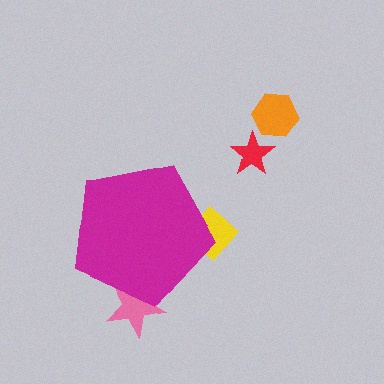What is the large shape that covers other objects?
A magenta pentagon.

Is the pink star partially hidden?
Yes, the pink star is partially hidden behind the magenta pentagon.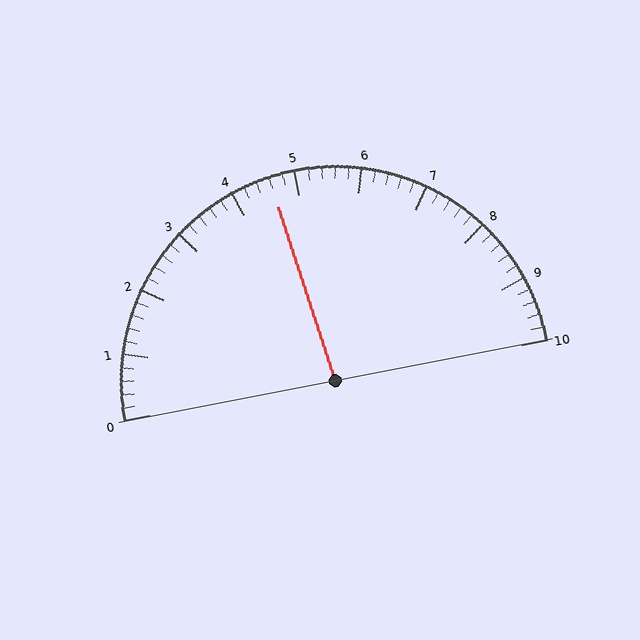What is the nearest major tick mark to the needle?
The nearest major tick mark is 5.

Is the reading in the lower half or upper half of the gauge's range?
The reading is in the lower half of the range (0 to 10).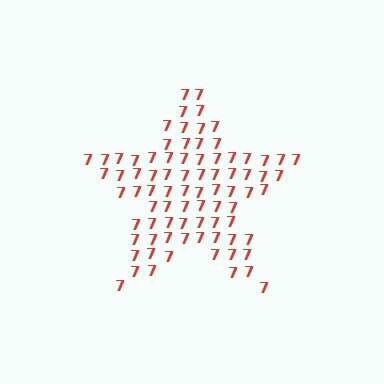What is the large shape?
The large shape is a star.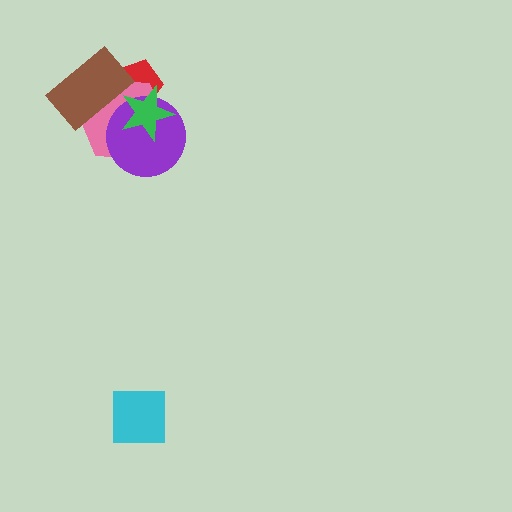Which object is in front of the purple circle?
The green star is in front of the purple circle.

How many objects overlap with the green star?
3 objects overlap with the green star.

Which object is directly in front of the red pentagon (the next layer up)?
The pink hexagon is directly in front of the red pentagon.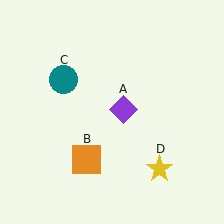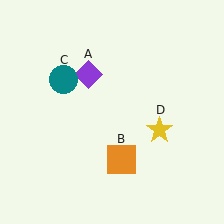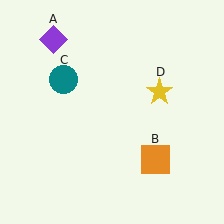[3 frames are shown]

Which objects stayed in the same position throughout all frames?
Teal circle (object C) remained stationary.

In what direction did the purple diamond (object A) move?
The purple diamond (object A) moved up and to the left.